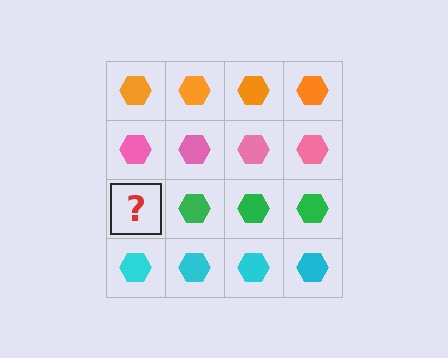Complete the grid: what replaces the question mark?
The question mark should be replaced with a green hexagon.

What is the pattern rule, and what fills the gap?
The rule is that each row has a consistent color. The gap should be filled with a green hexagon.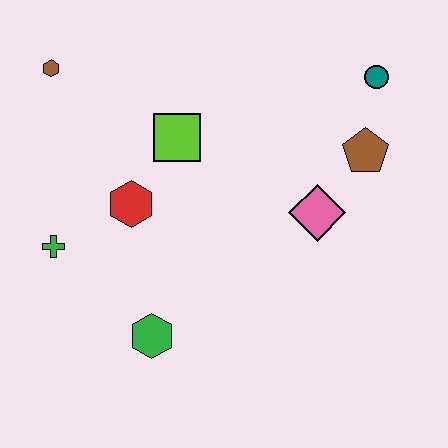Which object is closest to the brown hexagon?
The lime square is closest to the brown hexagon.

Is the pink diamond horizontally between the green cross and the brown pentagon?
Yes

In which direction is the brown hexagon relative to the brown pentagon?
The brown hexagon is to the left of the brown pentagon.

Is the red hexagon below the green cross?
No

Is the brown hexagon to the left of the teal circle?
Yes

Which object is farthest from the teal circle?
The green cross is farthest from the teal circle.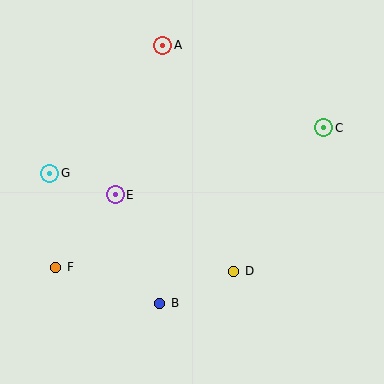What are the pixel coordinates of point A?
Point A is at (163, 45).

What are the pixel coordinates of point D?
Point D is at (234, 271).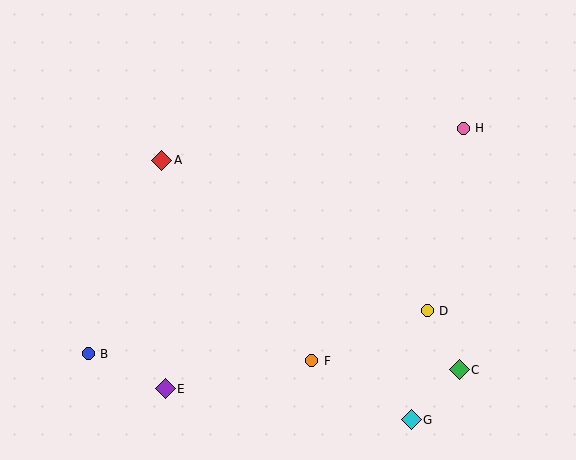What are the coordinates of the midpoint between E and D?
The midpoint between E and D is at (296, 350).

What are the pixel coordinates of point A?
Point A is at (162, 160).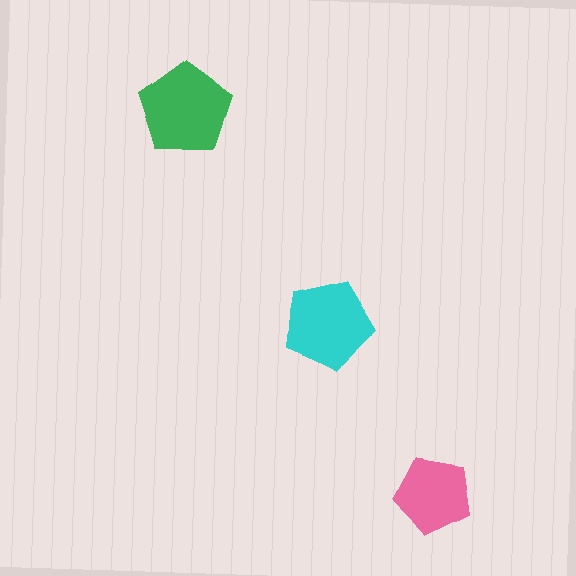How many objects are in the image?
There are 3 objects in the image.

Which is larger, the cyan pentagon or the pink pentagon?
The cyan one.